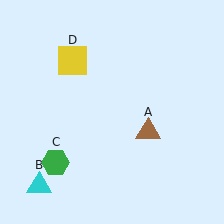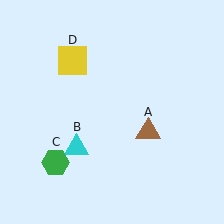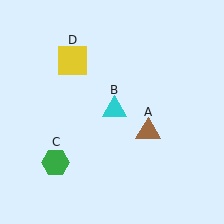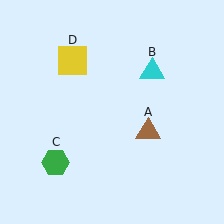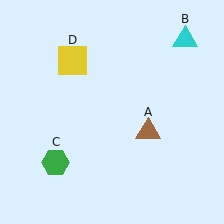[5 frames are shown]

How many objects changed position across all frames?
1 object changed position: cyan triangle (object B).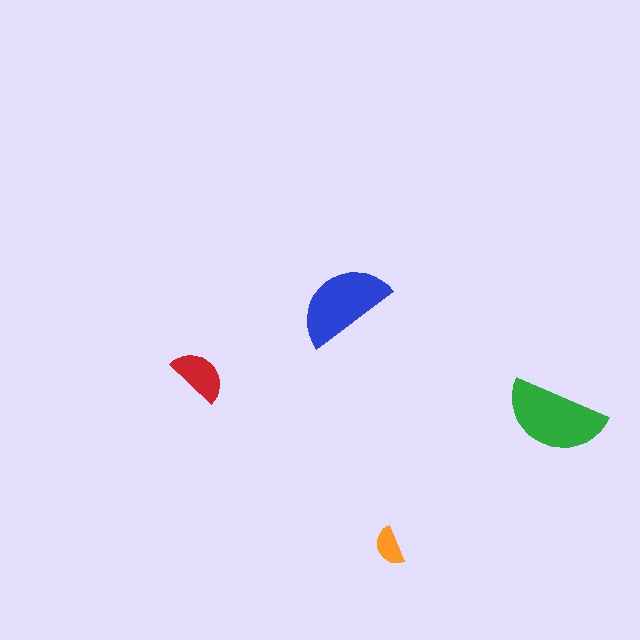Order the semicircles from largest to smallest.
the green one, the blue one, the red one, the orange one.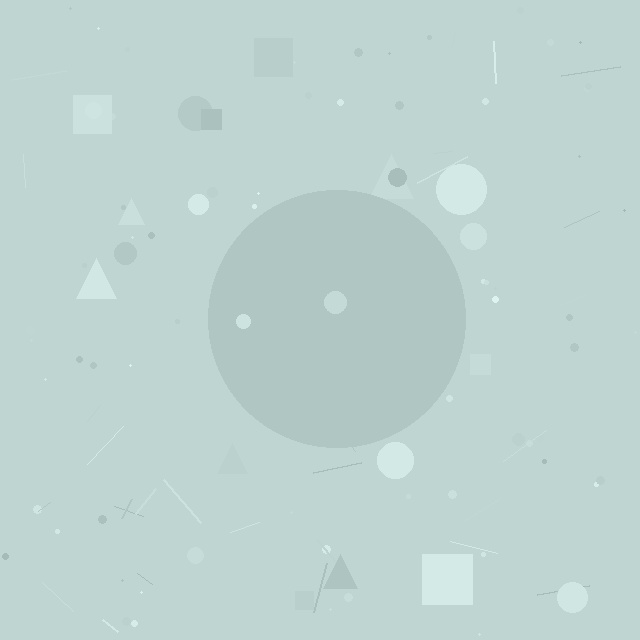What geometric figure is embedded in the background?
A circle is embedded in the background.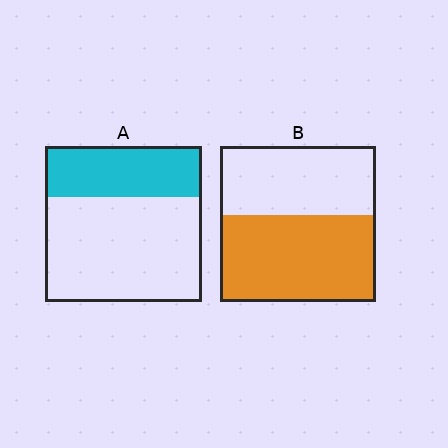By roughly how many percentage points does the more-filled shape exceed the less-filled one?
By roughly 25 percentage points (B over A).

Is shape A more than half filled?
No.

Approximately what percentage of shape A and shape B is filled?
A is approximately 35% and B is approximately 55%.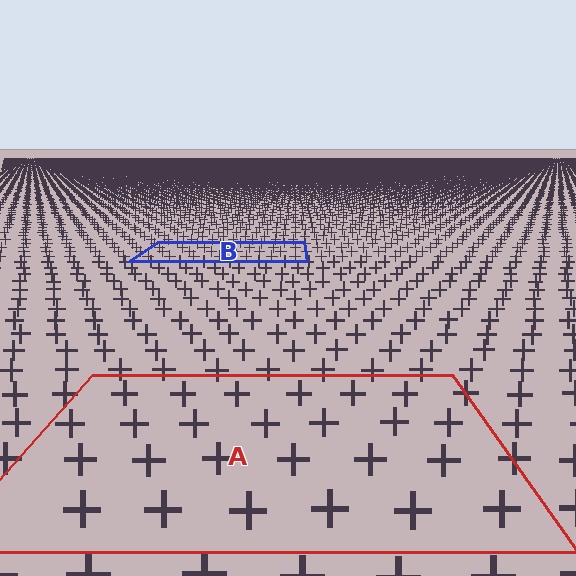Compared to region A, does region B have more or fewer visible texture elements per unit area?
Region B has more texture elements per unit area — they are packed more densely because it is farther away.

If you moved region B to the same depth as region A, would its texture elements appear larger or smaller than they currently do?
They would appear larger. At a closer depth, the same texture elements are projected at a bigger on-screen size.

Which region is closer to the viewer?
Region A is closer. The texture elements there are larger and more spread out.